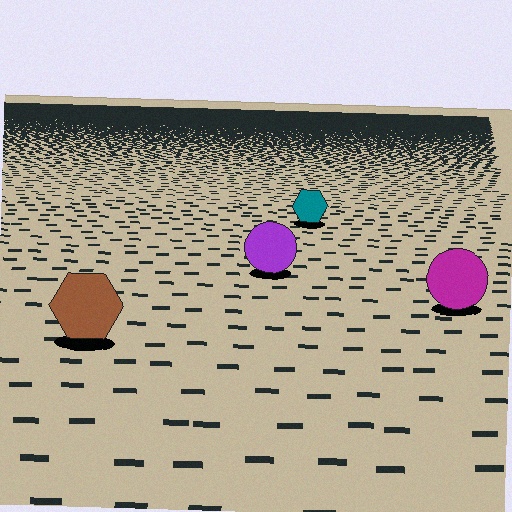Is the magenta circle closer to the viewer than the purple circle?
Yes. The magenta circle is closer — you can tell from the texture gradient: the ground texture is coarser near it.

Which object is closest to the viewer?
The brown hexagon is closest. The texture marks near it are larger and more spread out.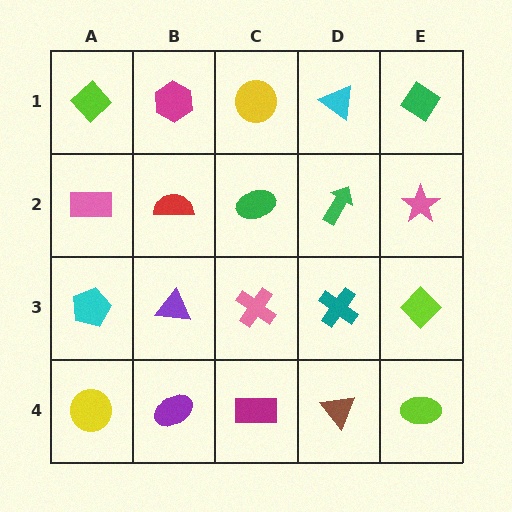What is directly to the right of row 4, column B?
A magenta rectangle.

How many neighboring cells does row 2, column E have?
3.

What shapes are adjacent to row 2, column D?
A cyan triangle (row 1, column D), a teal cross (row 3, column D), a green ellipse (row 2, column C), a pink star (row 2, column E).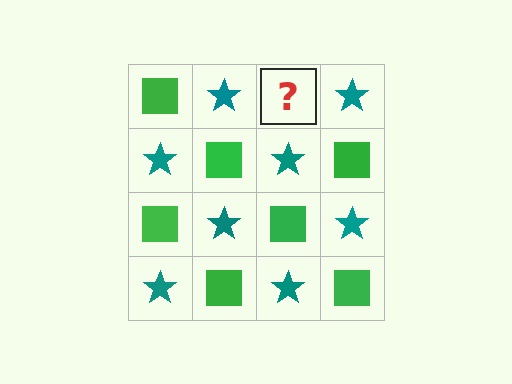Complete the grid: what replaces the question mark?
The question mark should be replaced with a green square.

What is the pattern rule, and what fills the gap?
The rule is that it alternates green square and teal star in a checkerboard pattern. The gap should be filled with a green square.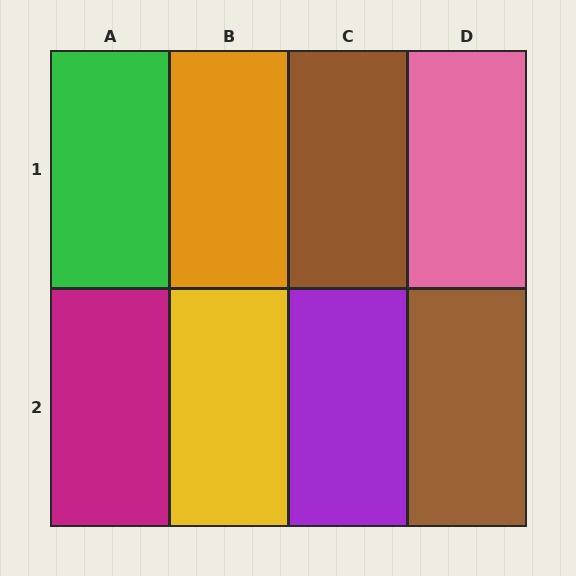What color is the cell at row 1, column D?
Pink.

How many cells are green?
1 cell is green.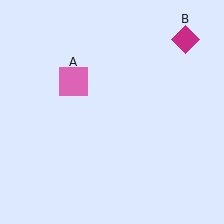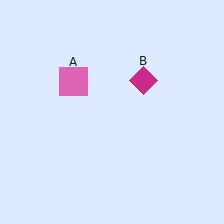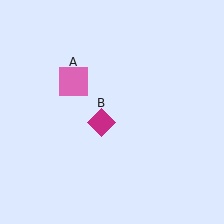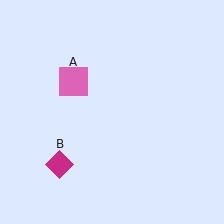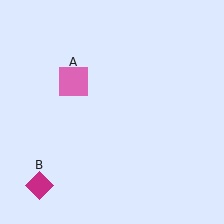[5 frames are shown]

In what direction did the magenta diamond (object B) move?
The magenta diamond (object B) moved down and to the left.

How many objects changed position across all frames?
1 object changed position: magenta diamond (object B).